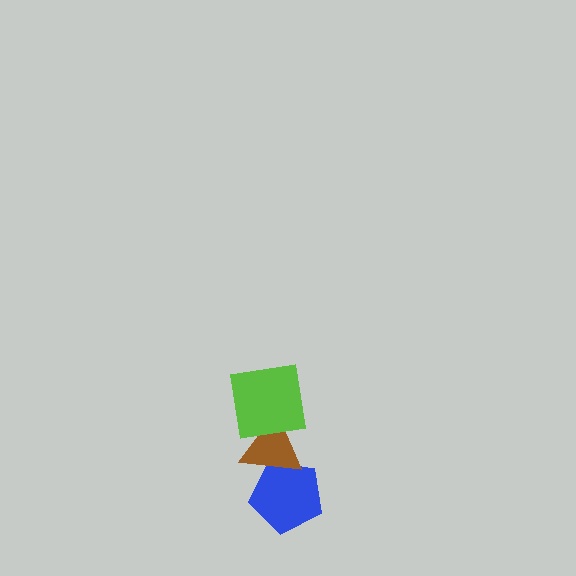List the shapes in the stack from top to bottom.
From top to bottom: the lime square, the brown triangle, the blue pentagon.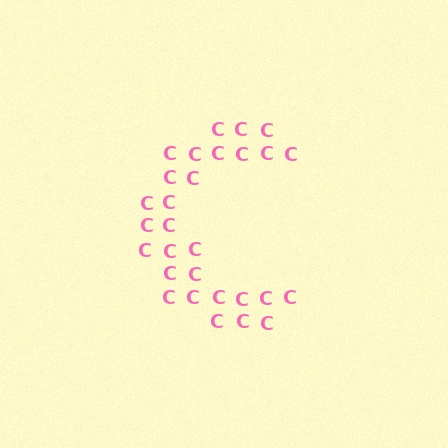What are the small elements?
The small elements are letter C's.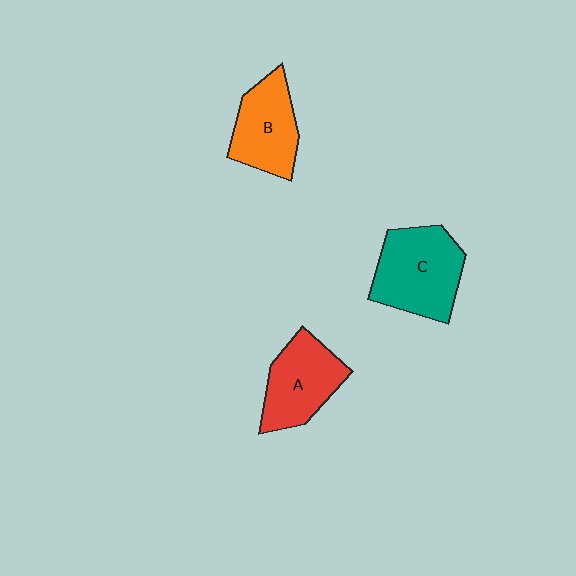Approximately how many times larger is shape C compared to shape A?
Approximately 1.2 times.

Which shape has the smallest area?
Shape B (orange).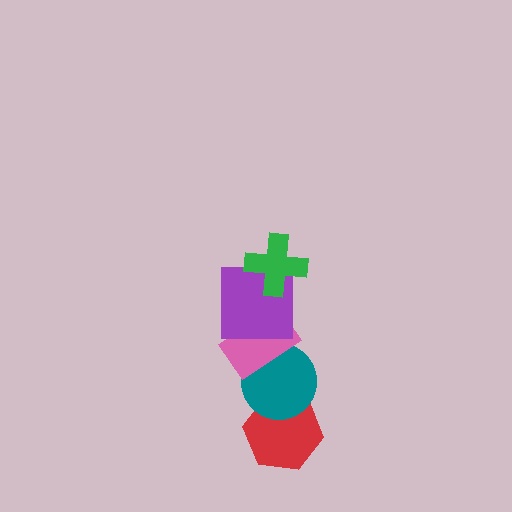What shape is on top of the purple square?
The green cross is on top of the purple square.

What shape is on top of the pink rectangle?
The purple square is on top of the pink rectangle.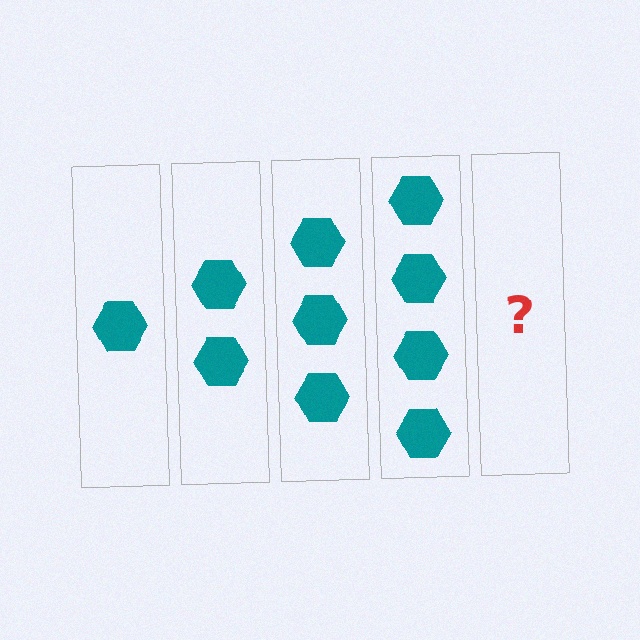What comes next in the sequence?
The next element should be 5 hexagons.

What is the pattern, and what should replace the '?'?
The pattern is that each step adds one more hexagon. The '?' should be 5 hexagons.